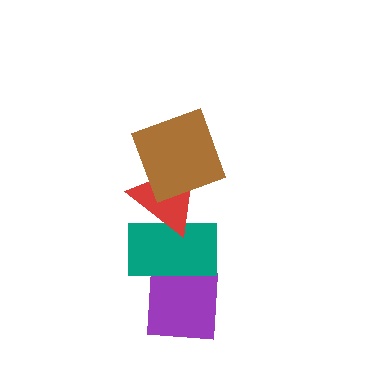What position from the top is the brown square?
The brown square is 1st from the top.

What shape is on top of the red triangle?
The brown square is on top of the red triangle.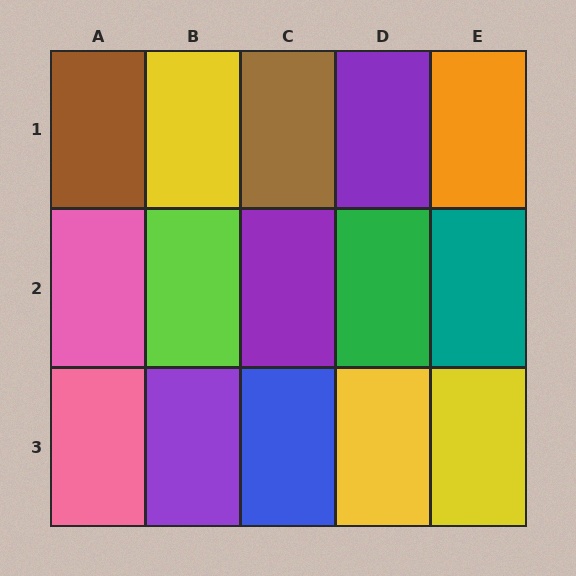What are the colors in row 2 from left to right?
Pink, lime, purple, green, teal.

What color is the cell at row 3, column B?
Purple.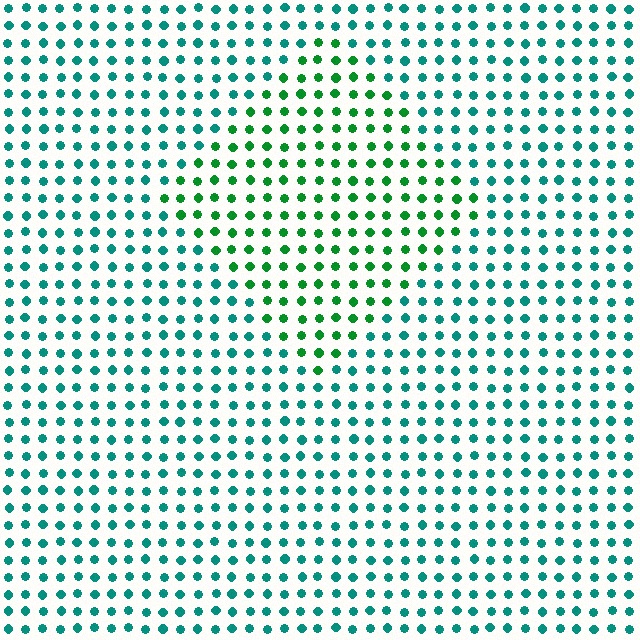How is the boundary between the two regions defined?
The boundary is defined purely by a slight shift in hue (about 39 degrees). Spacing, size, and orientation are identical on both sides.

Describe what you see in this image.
The image is filled with small teal elements in a uniform arrangement. A diamond-shaped region is visible where the elements are tinted to a slightly different hue, forming a subtle color boundary.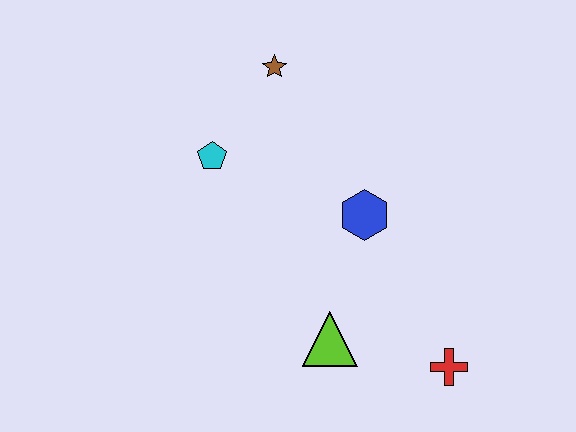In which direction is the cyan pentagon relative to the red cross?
The cyan pentagon is to the left of the red cross.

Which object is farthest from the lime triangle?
The brown star is farthest from the lime triangle.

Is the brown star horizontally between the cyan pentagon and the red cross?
Yes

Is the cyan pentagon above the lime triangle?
Yes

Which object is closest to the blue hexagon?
The lime triangle is closest to the blue hexagon.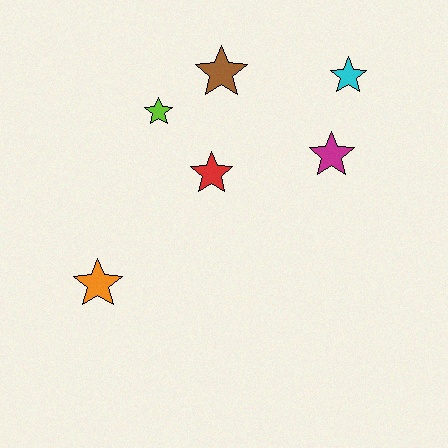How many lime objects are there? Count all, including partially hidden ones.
There is 1 lime object.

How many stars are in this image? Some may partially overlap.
There are 6 stars.